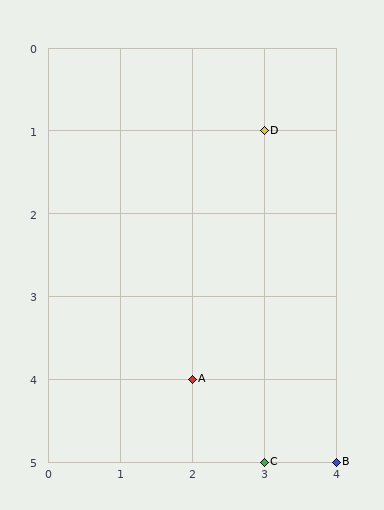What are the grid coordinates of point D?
Point D is at grid coordinates (3, 1).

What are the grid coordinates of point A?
Point A is at grid coordinates (2, 4).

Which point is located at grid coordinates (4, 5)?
Point B is at (4, 5).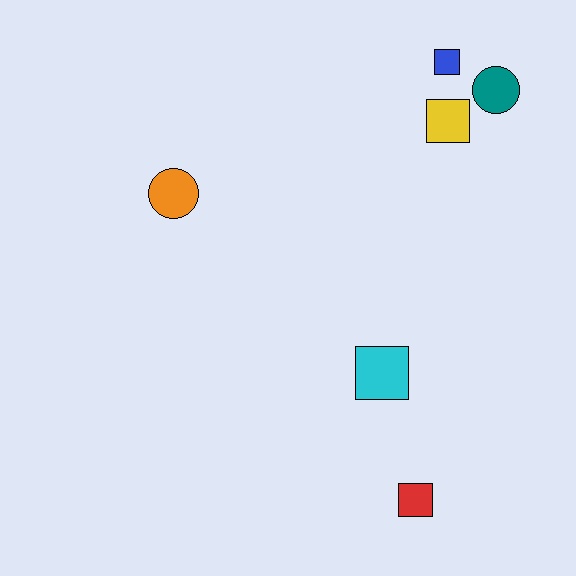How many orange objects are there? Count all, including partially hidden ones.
There is 1 orange object.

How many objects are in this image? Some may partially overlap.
There are 6 objects.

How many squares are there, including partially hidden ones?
There are 4 squares.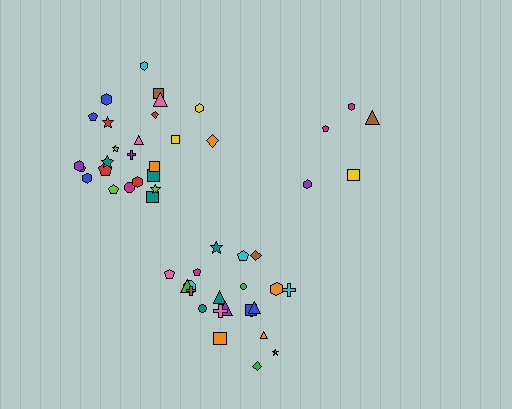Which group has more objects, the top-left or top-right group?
The top-left group.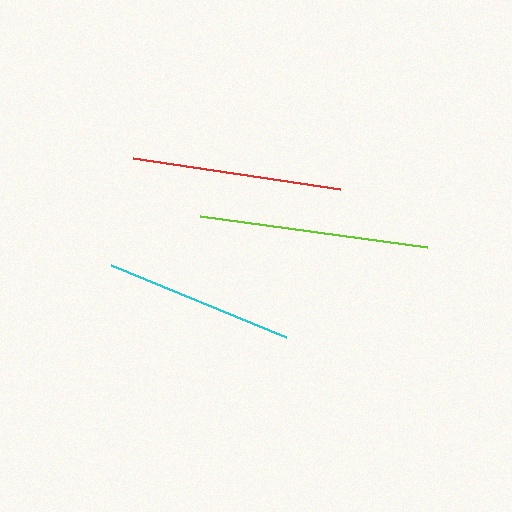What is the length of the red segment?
The red segment is approximately 209 pixels long.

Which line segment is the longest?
The lime line is the longest at approximately 230 pixels.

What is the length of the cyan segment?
The cyan segment is approximately 190 pixels long.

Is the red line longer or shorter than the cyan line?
The red line is longer than the cyan line.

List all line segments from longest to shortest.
From longest to shortest: lime, red, cyan.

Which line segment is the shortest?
The cyan line is the shortest at approximately 190 pixels.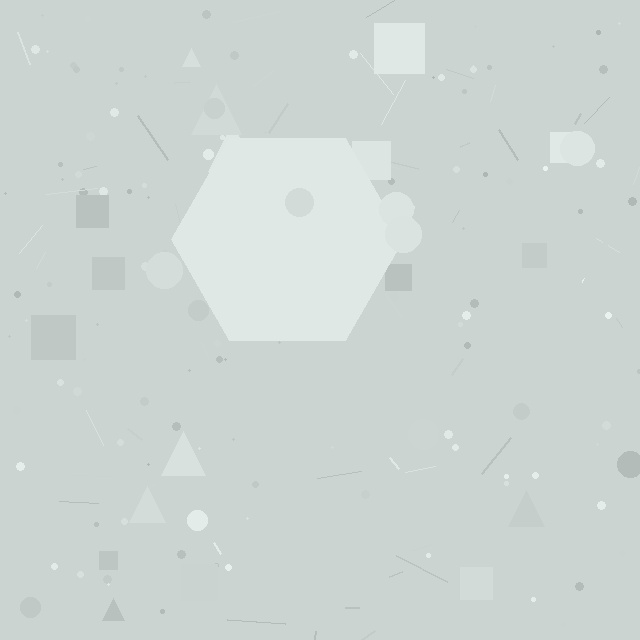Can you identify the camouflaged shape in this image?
The camouflaged shape is a hexagon.